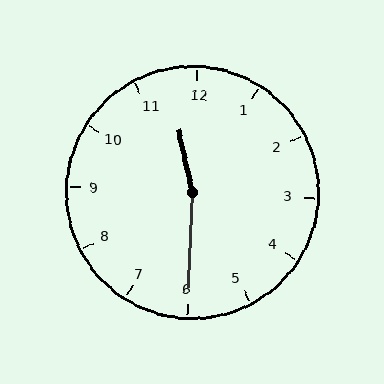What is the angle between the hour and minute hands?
Approximately 165 degrees.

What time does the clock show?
11:30.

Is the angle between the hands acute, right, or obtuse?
It is obtuse.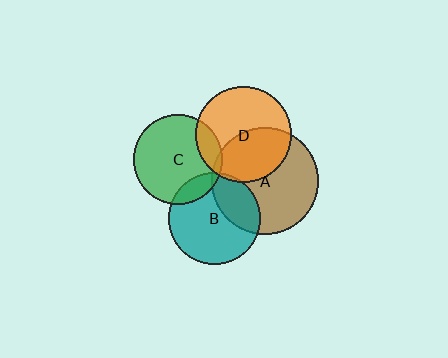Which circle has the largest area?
Circle A (brown).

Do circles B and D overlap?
Yes.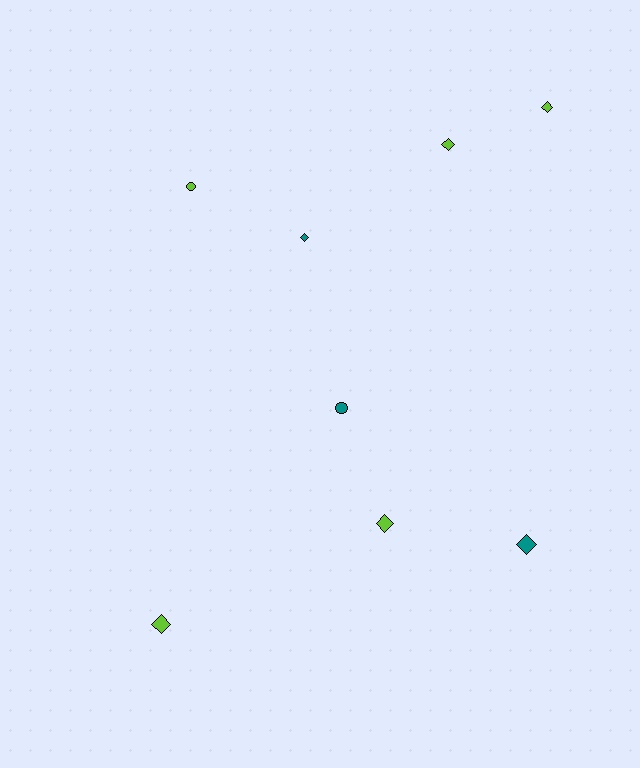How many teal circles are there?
There is 1 teal circle.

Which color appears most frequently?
Lime, with 5 objects.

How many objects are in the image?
There are 8 objects.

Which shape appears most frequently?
Diamond, with 6 objects.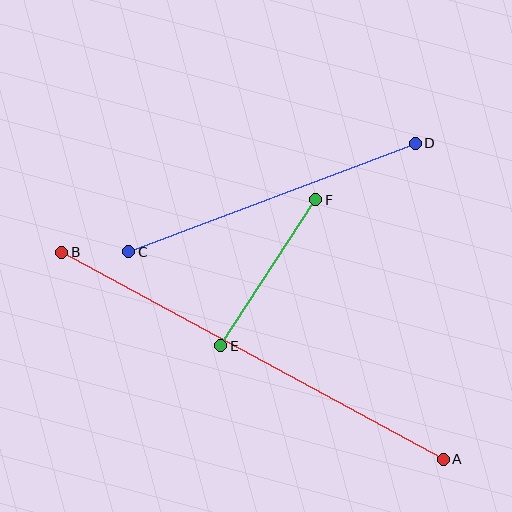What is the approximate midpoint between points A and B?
The midpoint is at approximately (253, 356) pixels.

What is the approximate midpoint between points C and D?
The midpoint is at approximately (272, 197) pixels.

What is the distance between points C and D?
The distance is approximately 306 pixels.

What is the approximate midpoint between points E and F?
The midpoint is at approximately (268, 273) pixels.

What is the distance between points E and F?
The distance is approximately 175 pixels.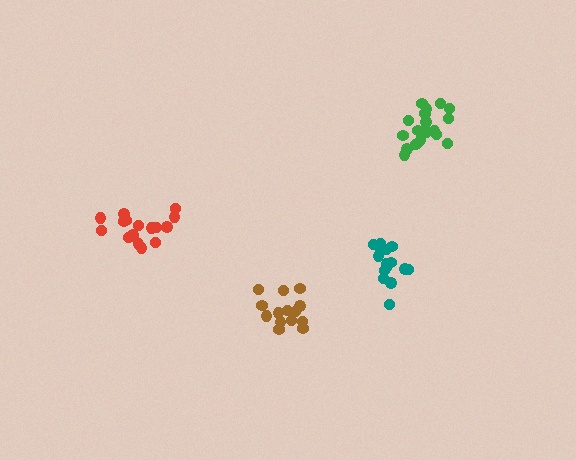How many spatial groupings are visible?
There are 4 spatial groupings.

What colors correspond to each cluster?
The clusters are colored: brown, teal, red, green.